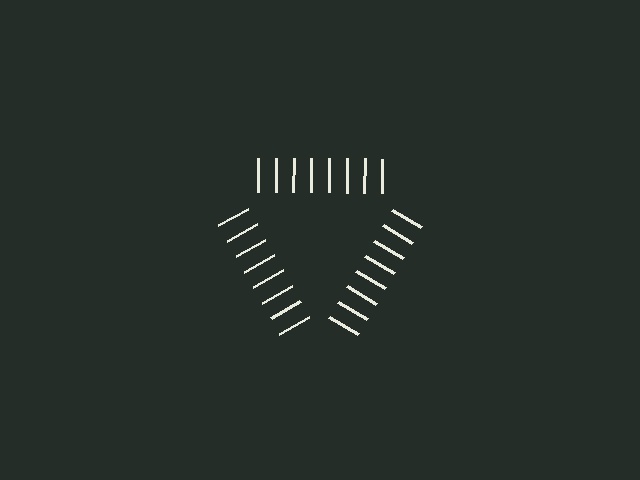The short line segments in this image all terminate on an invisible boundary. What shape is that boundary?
An illusory triangle — the line segments terminate on its edges but no continuous stroke is drawn.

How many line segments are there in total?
24 — 8 along each of the 3 edges.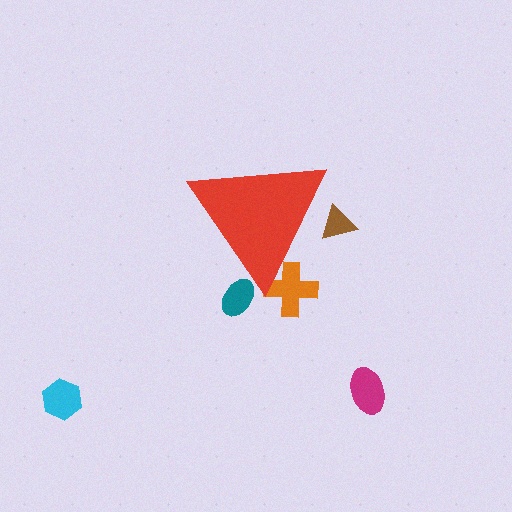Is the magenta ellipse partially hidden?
No, the magenta ellipse is fully visible.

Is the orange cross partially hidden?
Yes, the orange cross is partially hidden behind the red triangle.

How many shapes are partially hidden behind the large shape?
3 shapes are partially hidden.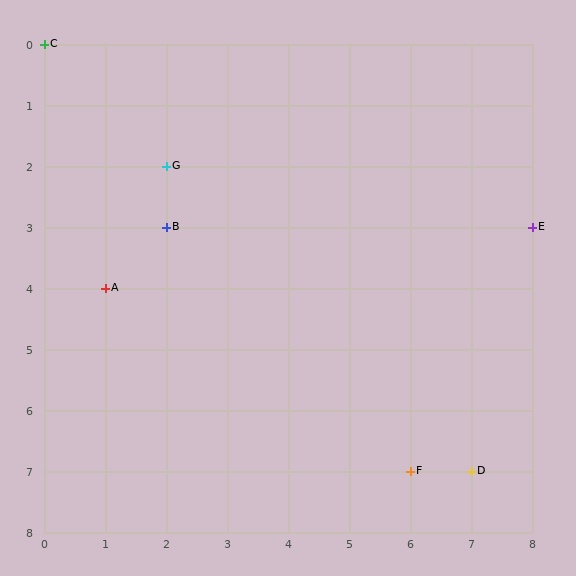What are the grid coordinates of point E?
Point E is at grid coordinates (8, 3).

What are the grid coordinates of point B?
Point B is at grid coordinates (2, 3).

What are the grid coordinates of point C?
Point C is at grid coordinates (0, 0).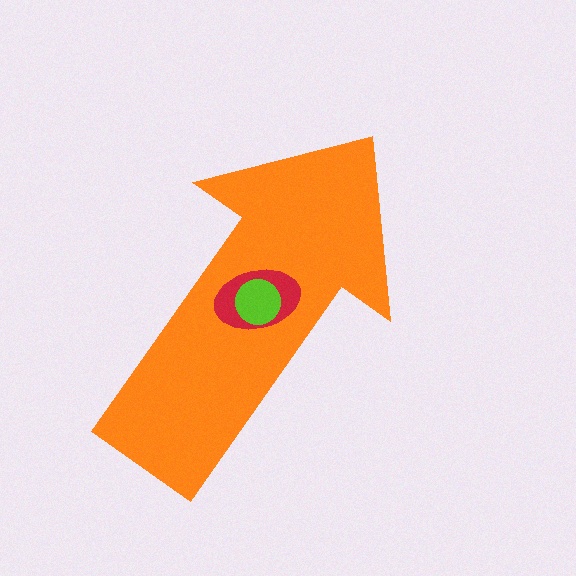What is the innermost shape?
The lime circle.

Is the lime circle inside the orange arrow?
Yes.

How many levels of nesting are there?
3.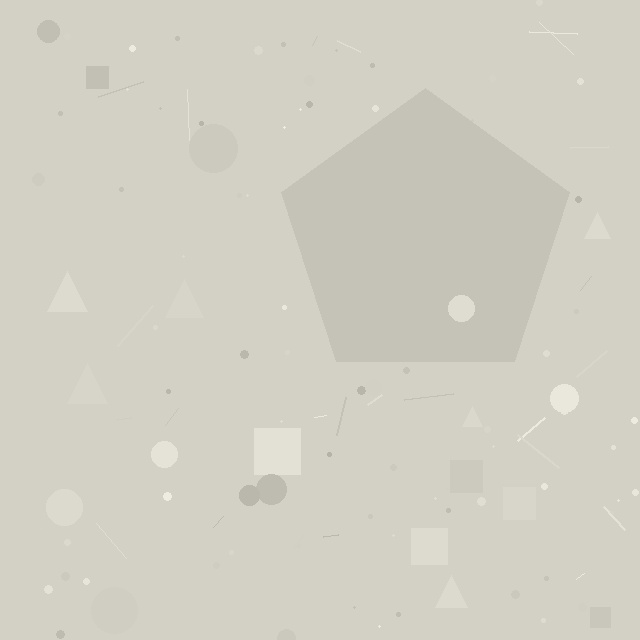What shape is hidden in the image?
A pentagon is hidden in the image.